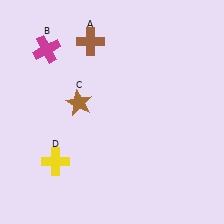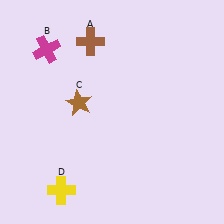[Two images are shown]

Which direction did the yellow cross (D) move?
The yellow cross (D) moved down.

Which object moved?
The yellow cross (D) moved down.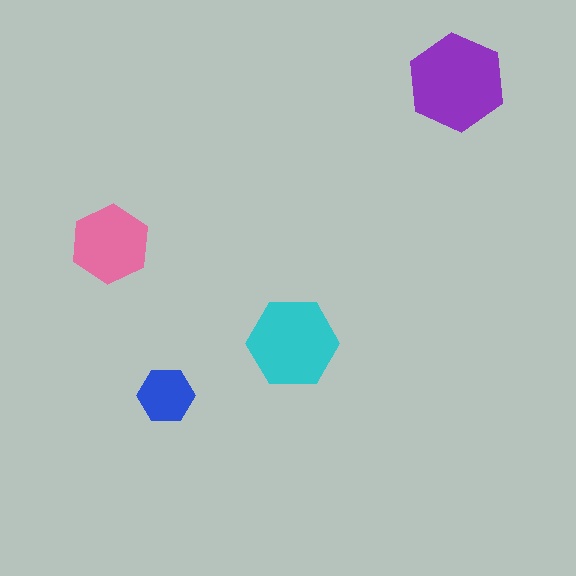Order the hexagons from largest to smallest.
the purple one, the cyan one, the pink one, the blue one.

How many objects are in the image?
There are 4 objects in the image.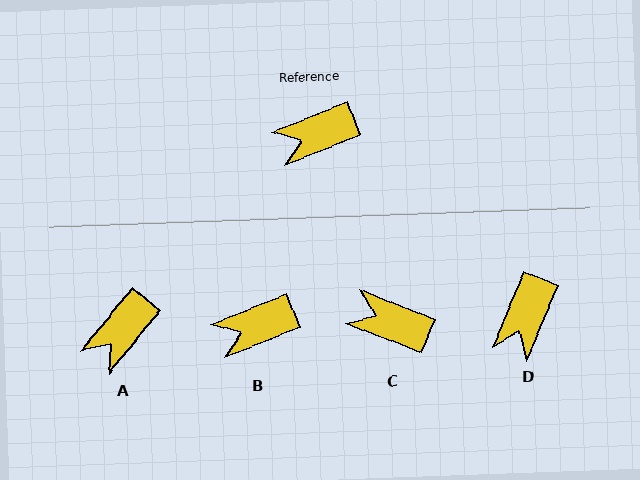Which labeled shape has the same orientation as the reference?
B.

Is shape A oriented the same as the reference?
No, it is off by about 29 degrees.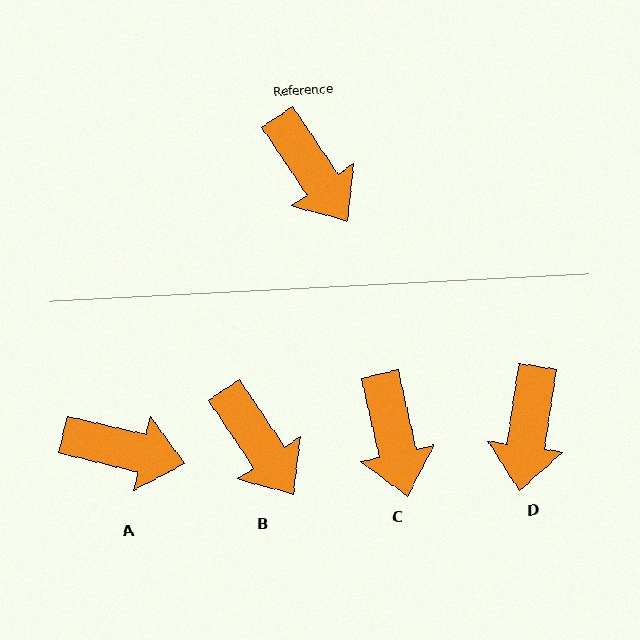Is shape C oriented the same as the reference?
No, it is off by about 21 degrees.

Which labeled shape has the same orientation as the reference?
B.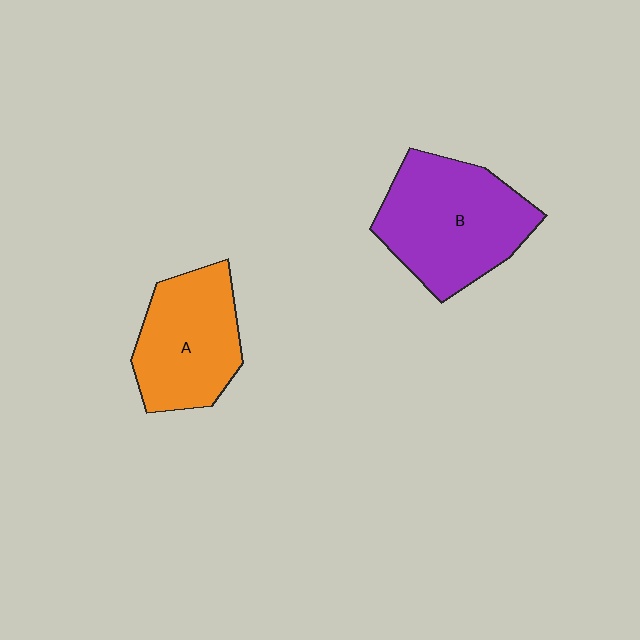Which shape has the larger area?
Shape B (purple).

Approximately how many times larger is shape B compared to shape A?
Approximately 1.3 times.